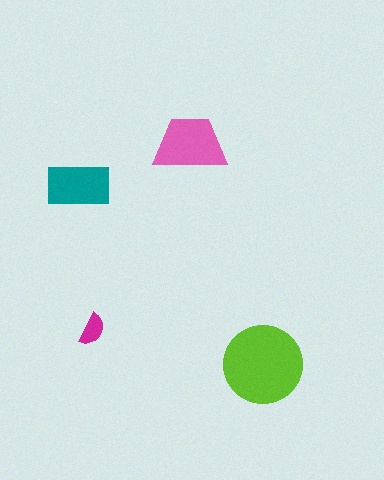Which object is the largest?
The lime circle.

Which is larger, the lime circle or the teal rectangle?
The lime circle.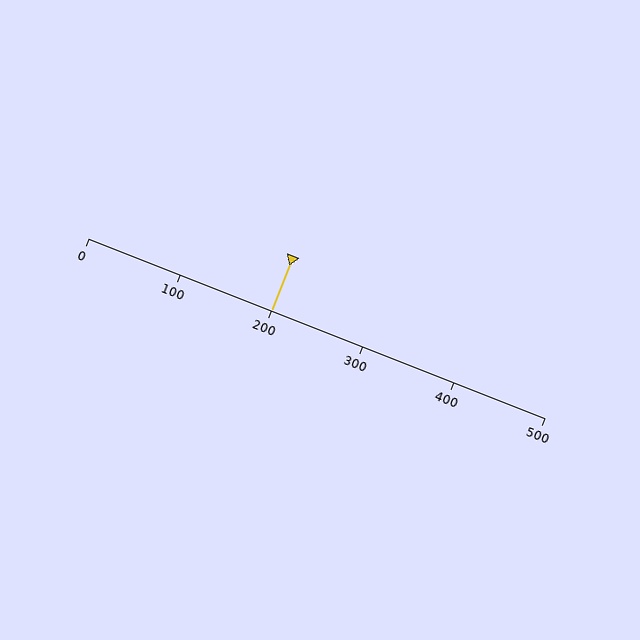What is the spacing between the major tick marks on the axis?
The major ticks are spaced 100 apart.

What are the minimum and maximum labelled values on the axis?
The axis runs from 0 to 500.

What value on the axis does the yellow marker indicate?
The marker indicates approximately 200.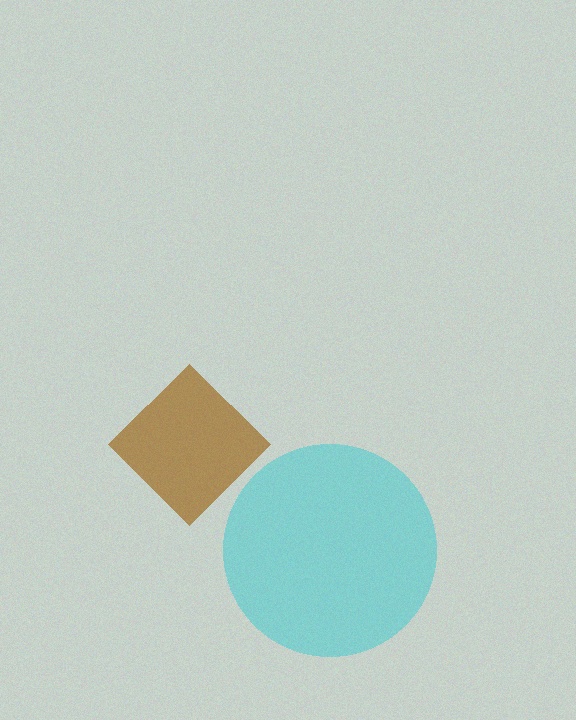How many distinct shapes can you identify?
There are 2 distinct shapes: a brown diamond, a cyan circle.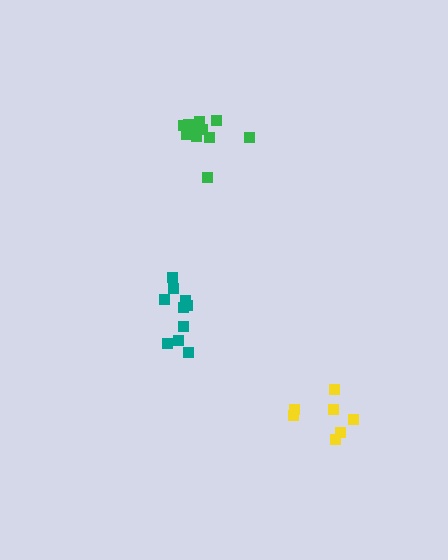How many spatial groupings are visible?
There are 3 spatial groupings.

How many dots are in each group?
Group 1: 7 dots, Group 2: 10 dots, Group 3: 12 dots (29 total).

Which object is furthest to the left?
The teal cluster is leftmost.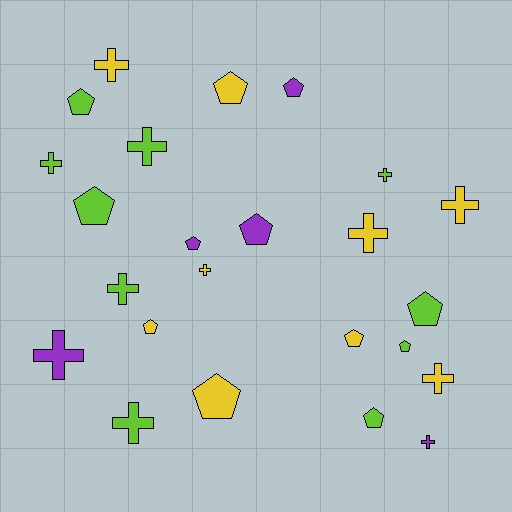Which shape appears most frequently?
Pentagon, with 12 objects.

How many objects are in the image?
There are 24 objects.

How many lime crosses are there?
There are 5 lime crosses.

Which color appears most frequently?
Lime, with 10 objects.